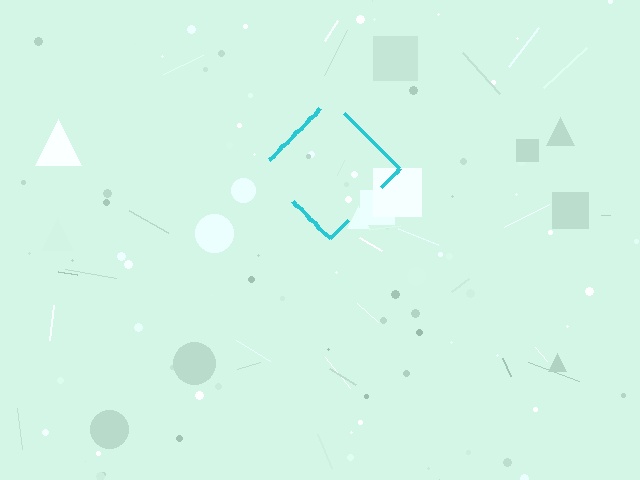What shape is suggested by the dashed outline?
The dashed outline suggests a diamond.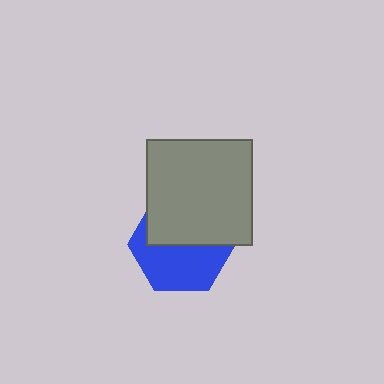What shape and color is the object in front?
The object in front is a gray square.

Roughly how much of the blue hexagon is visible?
About half of it is visible (roughly 53%).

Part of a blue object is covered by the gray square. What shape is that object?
It is a hexagon.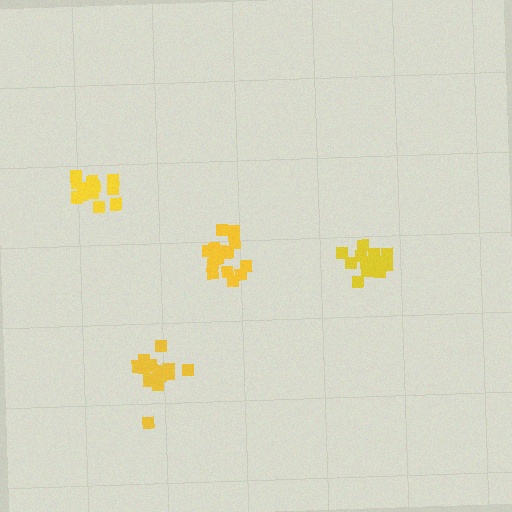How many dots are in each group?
Group 1: 15 dots, Group 2: 16 dots, Group 3: 12 dots, Group 4: 17 dots (60 total).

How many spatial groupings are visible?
There are 4 spatial groupings.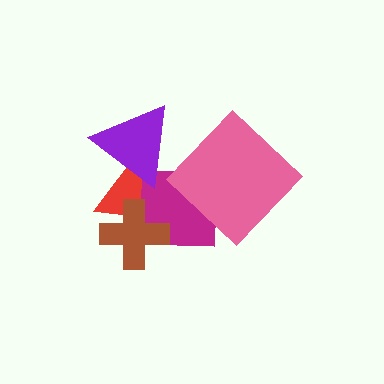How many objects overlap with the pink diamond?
1 object overlaps with the pink diamond.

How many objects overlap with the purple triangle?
1 object overlaps with the purple triangle.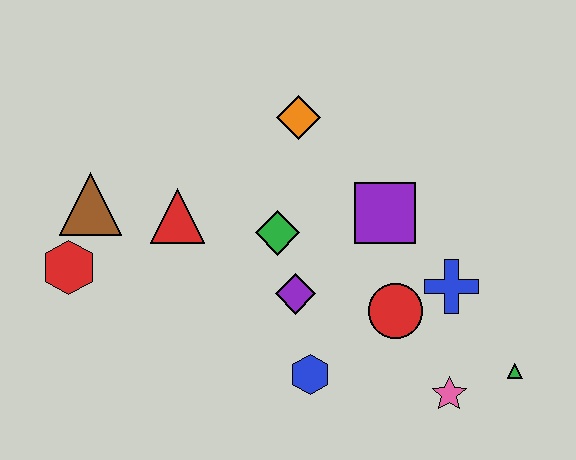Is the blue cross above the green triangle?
Yes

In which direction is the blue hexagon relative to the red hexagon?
The blue hexagon is to the right of the red hexagon.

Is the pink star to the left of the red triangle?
No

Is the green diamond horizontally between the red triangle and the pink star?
Yes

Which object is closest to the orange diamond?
The green diamond is closest to the orange diamond.